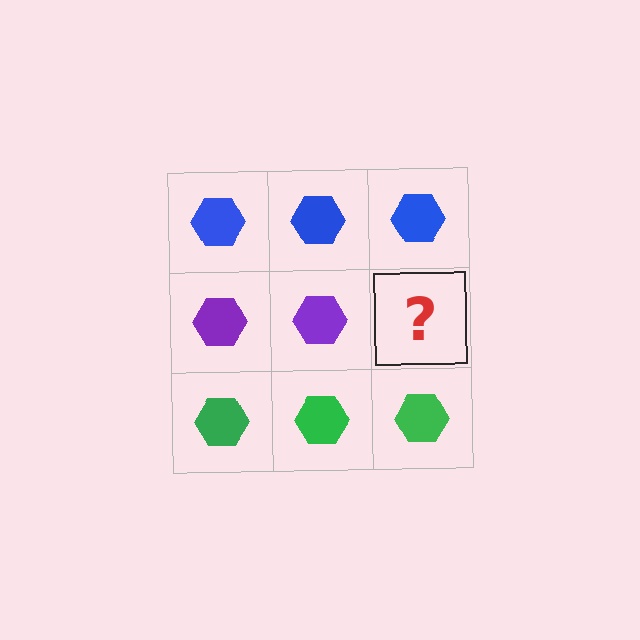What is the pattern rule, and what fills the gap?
The rule is that each row has a consistent color. The gap should be filled with a purple hexagon.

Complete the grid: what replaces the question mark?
The question mark should be replaced with a purple hexagon.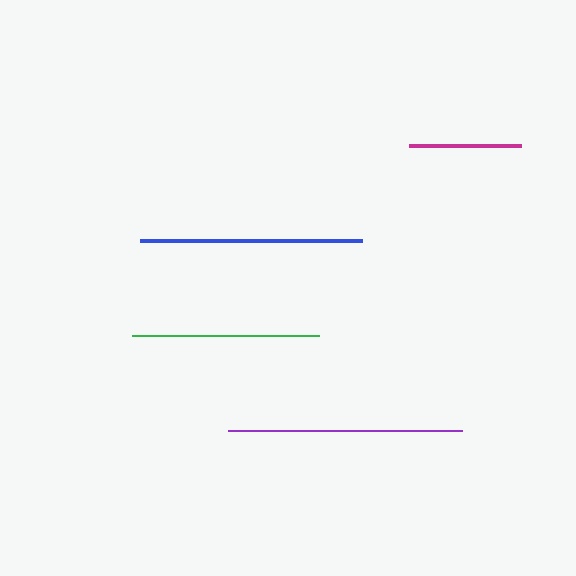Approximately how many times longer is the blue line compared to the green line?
The blue line is approximately 1.2 times the length of the green line.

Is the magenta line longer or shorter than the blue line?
The blue line is longer than the magenta line.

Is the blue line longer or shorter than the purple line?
The purple line is longer than the blue line.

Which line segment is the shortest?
The magenta line is the shortest at approximately 112 pixels.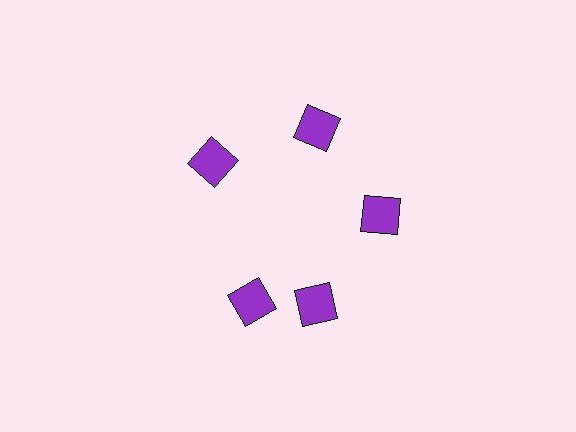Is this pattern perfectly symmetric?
No. The 5 purple squares are arranged in a ring, but one element near the 8 o'clock position is rotated out of alignment along the ring, breaking the 5-fold rotational symmetry.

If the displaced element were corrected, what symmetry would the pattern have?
It would have 5-fold rotational symmetry — the pattern would map onto itself every 72 degrees.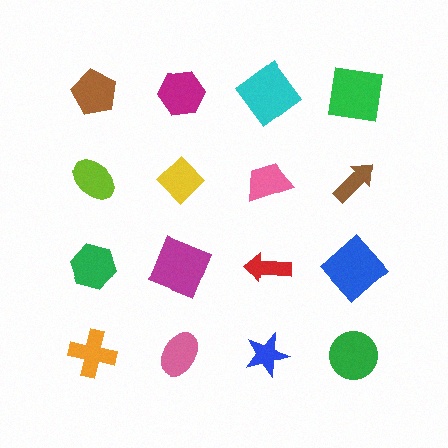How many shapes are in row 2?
4 shapes.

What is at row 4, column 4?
A green circle.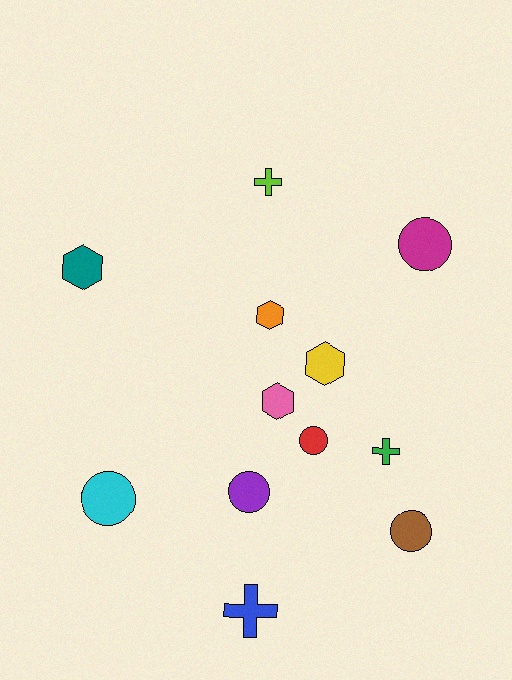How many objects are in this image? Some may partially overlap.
There are 12 objects.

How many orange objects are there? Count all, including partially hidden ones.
There is 1 orange object.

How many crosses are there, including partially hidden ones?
There are 3 crosses.